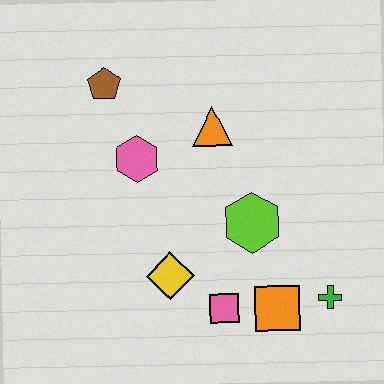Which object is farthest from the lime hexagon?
The brown pentagon is farthest from the lime hexagon.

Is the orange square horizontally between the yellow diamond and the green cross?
Yes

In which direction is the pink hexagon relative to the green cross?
The pink hexagon is to the left of the green cross.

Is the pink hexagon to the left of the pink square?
Yes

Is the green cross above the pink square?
Yes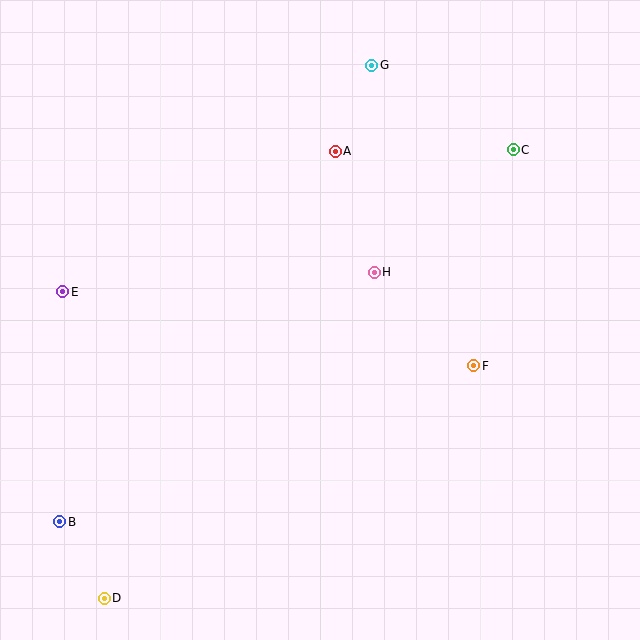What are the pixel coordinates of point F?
Point F is at (474, 366).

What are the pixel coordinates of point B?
Point B is at (60, 522).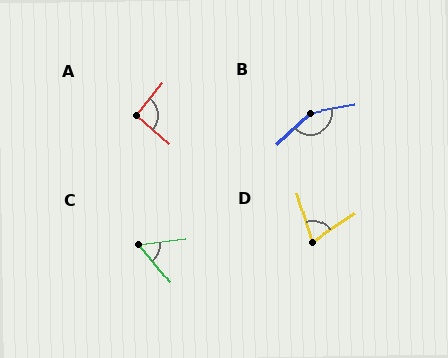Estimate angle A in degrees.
Approximately 92 degrees.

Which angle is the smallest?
C, at approximately 57 degrees.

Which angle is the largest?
B, at approximately 148 degrees.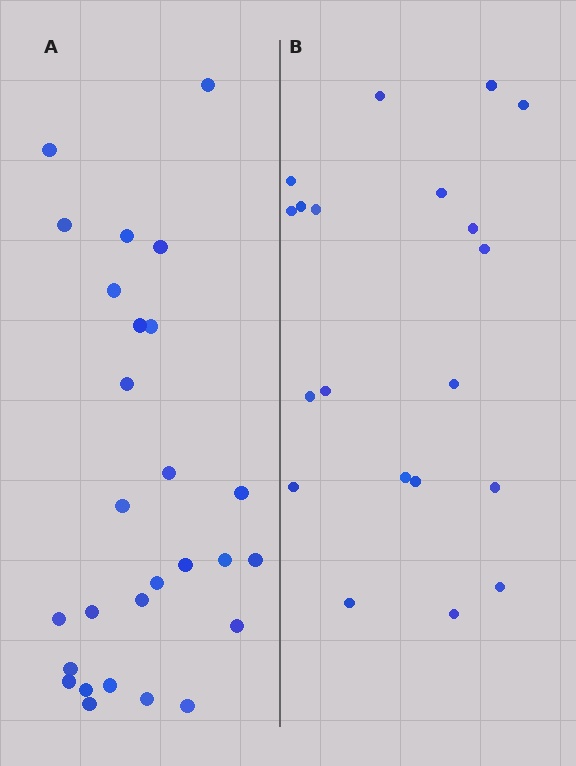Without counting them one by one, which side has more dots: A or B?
Region A (the left region) has more dots.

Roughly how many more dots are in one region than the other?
Region A has roughly 8 or so more dots than region B.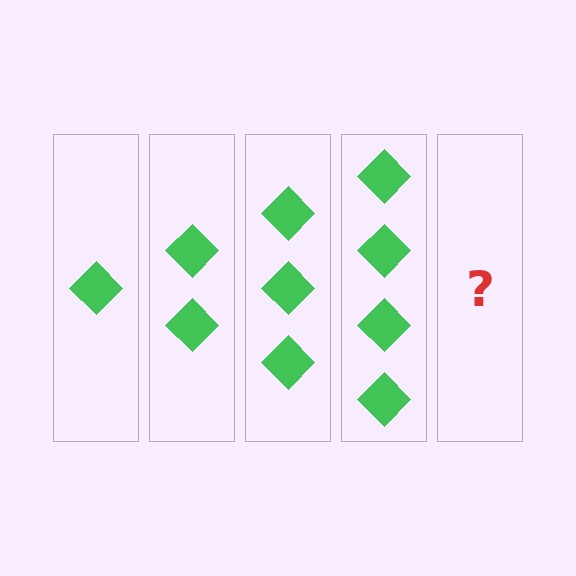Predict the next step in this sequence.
The next step is 5 diamonds.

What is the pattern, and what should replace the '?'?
The pattern is that each step adds one more diamond. The '?' should be 5 diamonds.